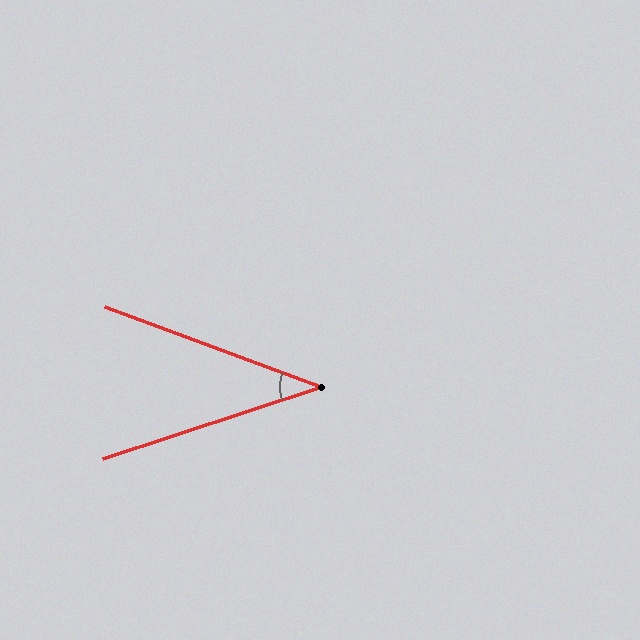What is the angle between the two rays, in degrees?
Approximately 38 degrees.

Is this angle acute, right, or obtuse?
It is acute.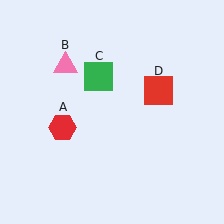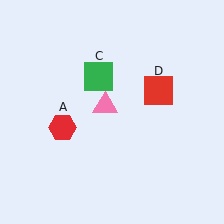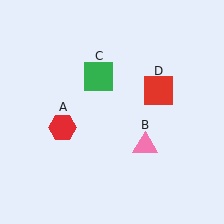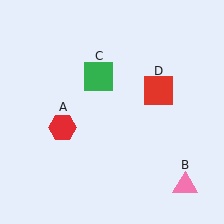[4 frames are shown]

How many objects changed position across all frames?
1 object changed position: pink triangle (object B).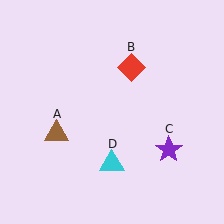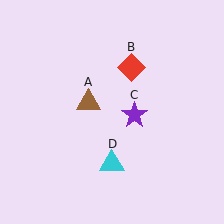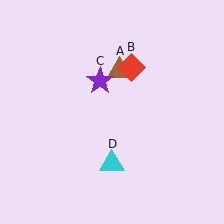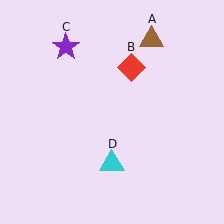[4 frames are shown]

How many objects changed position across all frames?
2 objects changed position: brown triangle (object A), purple star (object C).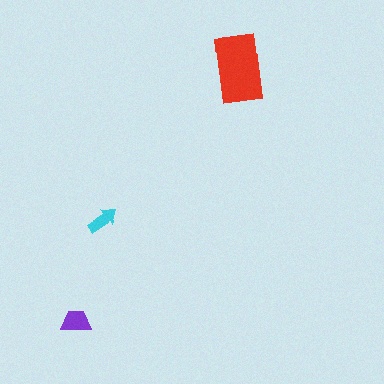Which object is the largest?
The red rectangle.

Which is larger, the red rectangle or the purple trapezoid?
The red rectangle.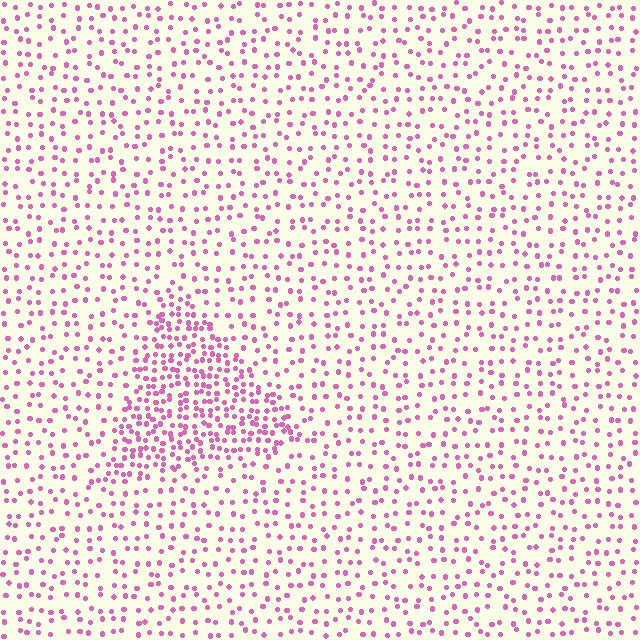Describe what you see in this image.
The image contains small pink elements arranged at two different densities. A triangle-shaped region is visible where the elements are more densely packed than the surrounding area.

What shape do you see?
I see a triangle.